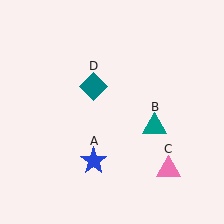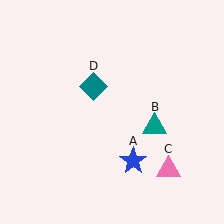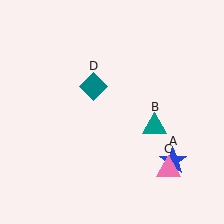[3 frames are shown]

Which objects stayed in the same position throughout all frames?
Teal triangle (object B) and pink triangle (object C) and teal diamond (object D) remained stationary.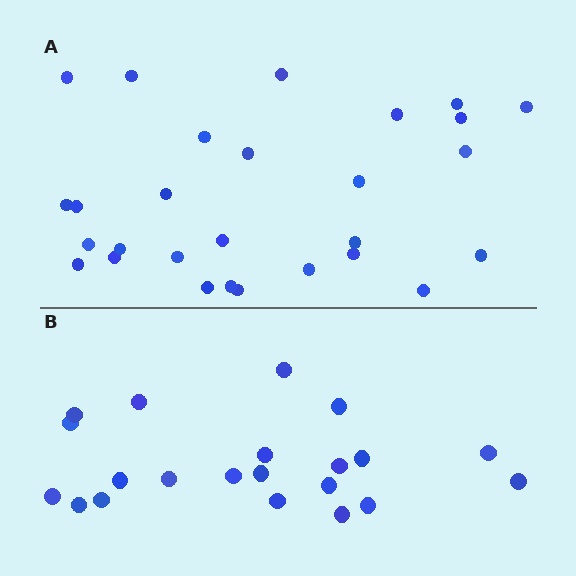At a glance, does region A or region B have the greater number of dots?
Region A (the top region) has more dots.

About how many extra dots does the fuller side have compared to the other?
Region A has roughly 8 or so more dots than region B.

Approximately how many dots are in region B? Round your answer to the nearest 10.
About 20 dots. (The exact count is 21, which rounds to 20.)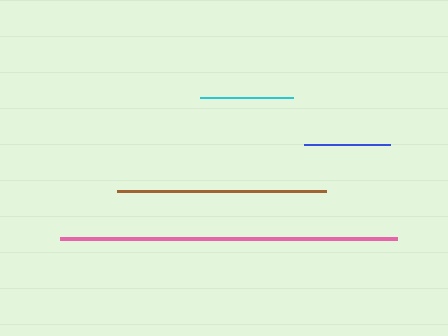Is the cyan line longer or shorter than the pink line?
The pink line is longer than the cyan line.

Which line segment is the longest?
The pink line is the longest at approximately 337 pixels.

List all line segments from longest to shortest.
From longest to shortest: pink, brown, cyan, blue.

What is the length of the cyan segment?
The cyan segment is approximately 92 pixels long.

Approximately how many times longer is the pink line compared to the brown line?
The pink line is approximately 1.6 times the length of the brown line.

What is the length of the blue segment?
The blue segment is approximately 86 pixels long.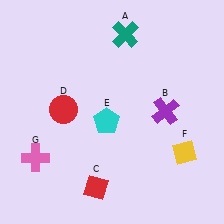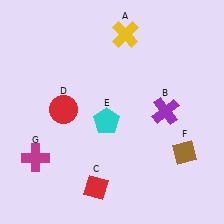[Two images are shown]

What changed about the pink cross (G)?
In Image 1, G is pink. In Image 2, it changed to magenta.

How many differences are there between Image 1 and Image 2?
There are 3 differences between the two images.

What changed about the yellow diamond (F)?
In Image 1, F is yellow. In Image 2, it changed to brown.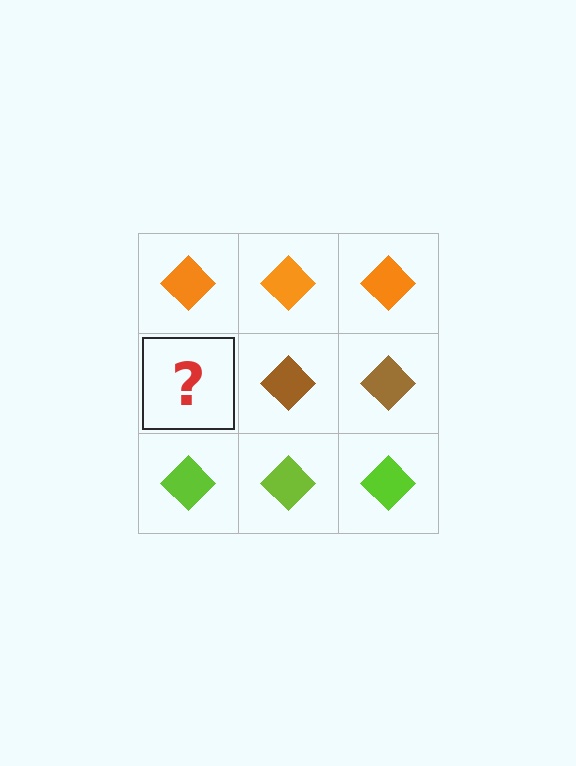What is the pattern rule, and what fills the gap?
The rule is that each row has a consistent color. The gap should be filled with a brown diamond.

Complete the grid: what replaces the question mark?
The question mark should be replaced with a brown diamond.